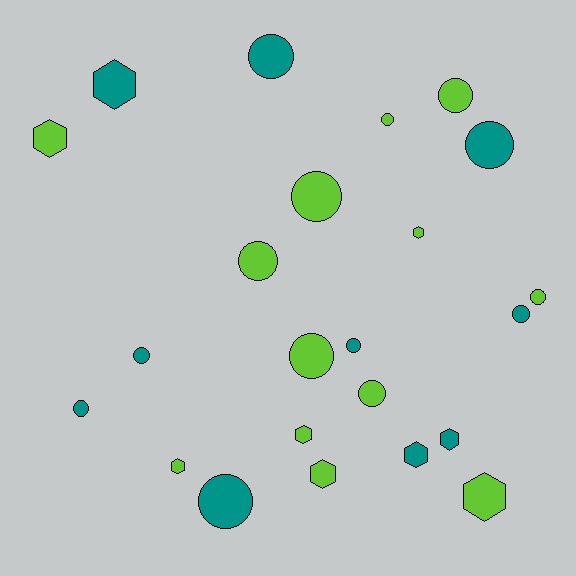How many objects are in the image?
There are 23 objects.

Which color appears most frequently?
Lime, with 13 objects.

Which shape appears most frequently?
Circle, with 14 objects.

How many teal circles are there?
There are 7 teal circles.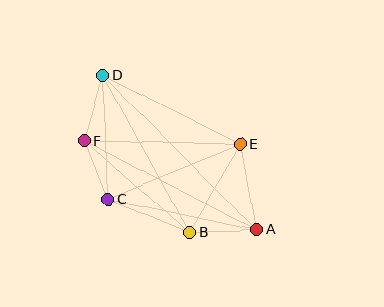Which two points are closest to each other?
Points C and F are closest to each other.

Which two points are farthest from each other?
Points A and D are farthest from each other.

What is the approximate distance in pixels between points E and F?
The distance between E and F is approximately 156 pixels.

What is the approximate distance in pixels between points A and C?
The distance between A and C is approximately 151 pixels.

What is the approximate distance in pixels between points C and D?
The distance between C and D is approximately 124 pixels.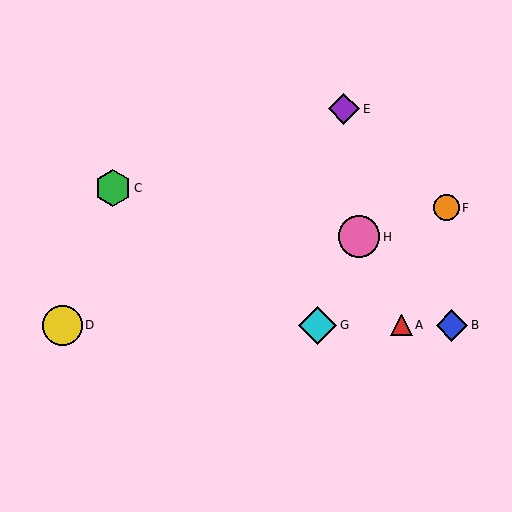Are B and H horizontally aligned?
No, B is at y≈325 and H is at y≈237.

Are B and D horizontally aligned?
Yes, both are at y≈325.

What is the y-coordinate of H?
Object H is at y≈237.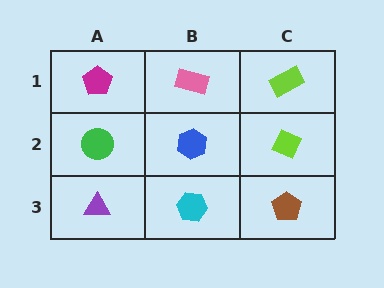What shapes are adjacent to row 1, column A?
A green circle (row 2, column A), a pink rectangle (row 1, column B).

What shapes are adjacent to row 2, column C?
A lime rectangle (row 1, column C), a brown pentagon (row 3, column C), a blue hexagon (row 2, column B).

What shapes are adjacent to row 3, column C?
A lime diamond (row 2, column C), a cyan hexagon (row 3, column B).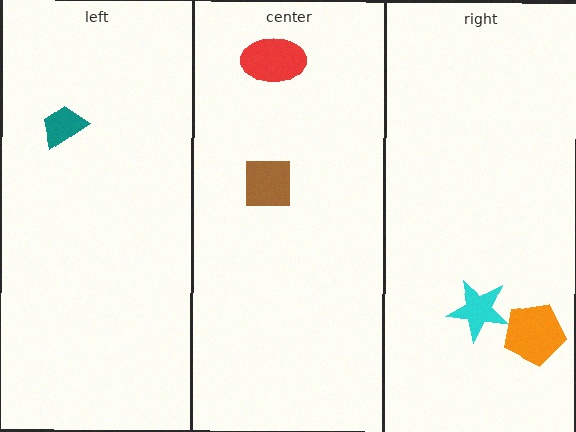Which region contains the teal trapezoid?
The left region.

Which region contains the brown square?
The center region.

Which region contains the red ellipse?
The center region.